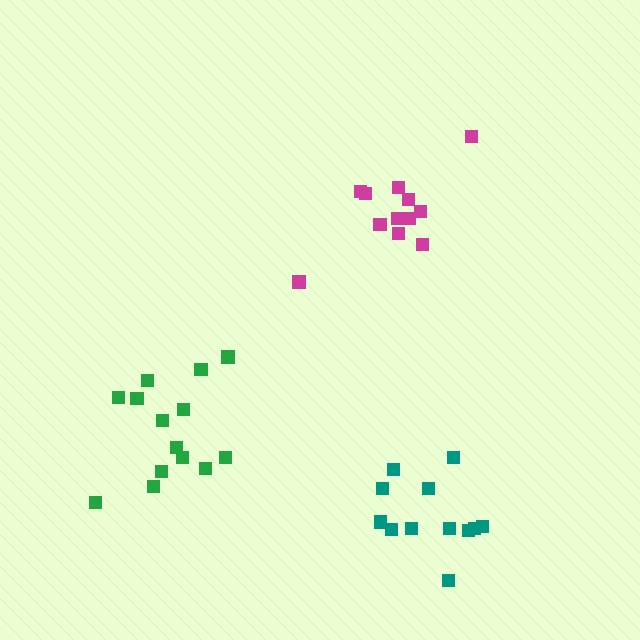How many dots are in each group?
Group 1: 12 dots, Group 2: 12 dots, Group 3: 14 dots (38 total).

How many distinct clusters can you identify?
There are 3 distinct clusters.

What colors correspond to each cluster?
The clusters are colored: magenta, teal, green.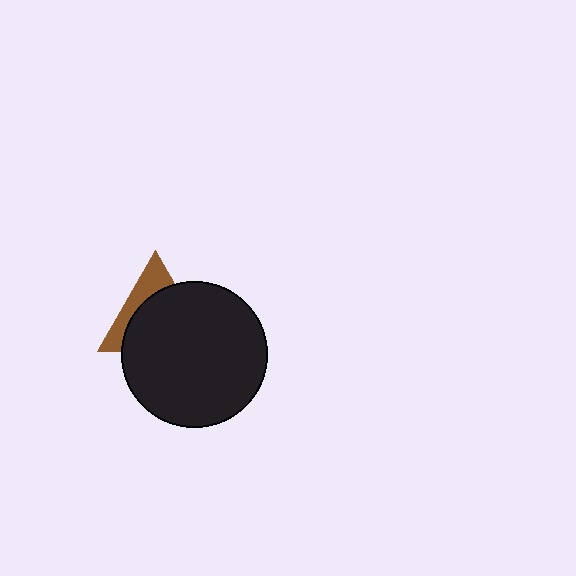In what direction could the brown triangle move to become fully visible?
The brown triangle could move up. That would shift it out from behind the black circle entirely.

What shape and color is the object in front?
The object in front is a black circle.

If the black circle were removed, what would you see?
You would see the complete brown triangle.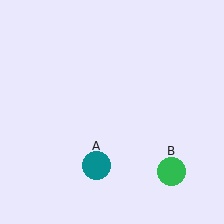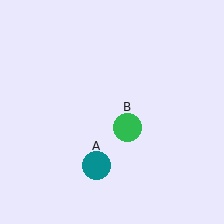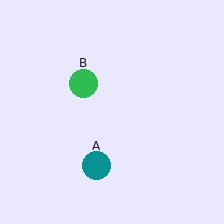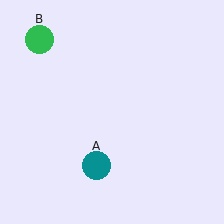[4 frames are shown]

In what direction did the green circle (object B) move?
The green circle (object B) moved up and to the left.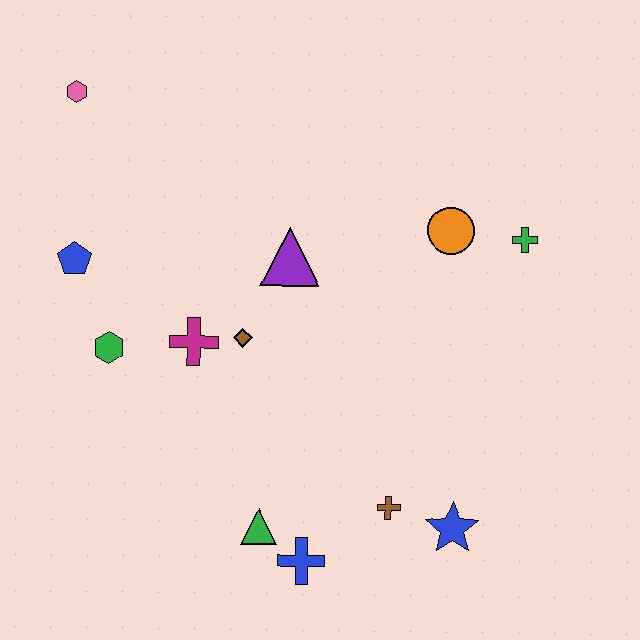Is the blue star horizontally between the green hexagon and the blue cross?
No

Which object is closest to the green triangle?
The blue cross is closest to the green triangle.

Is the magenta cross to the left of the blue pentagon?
No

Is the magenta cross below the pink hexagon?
Yes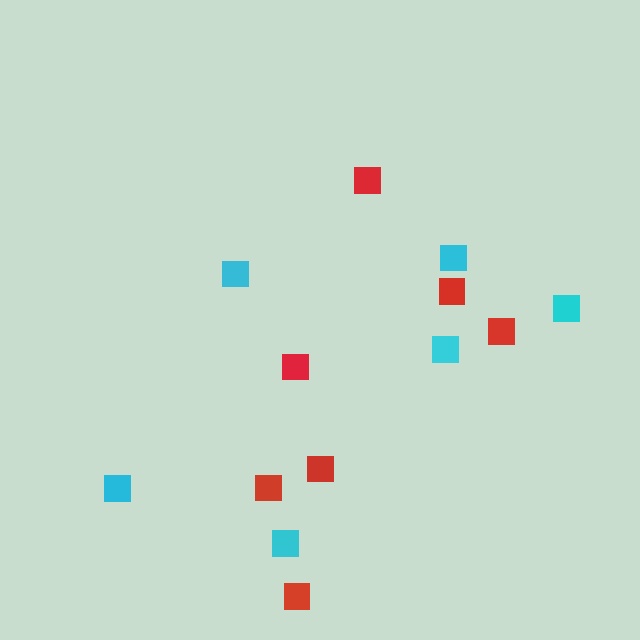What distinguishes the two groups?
There are 2 groups: one group of red squares (7) and one group of cyan squares (6).